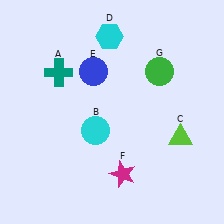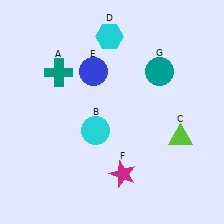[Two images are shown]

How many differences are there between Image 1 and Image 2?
There is 1 difference between the two images.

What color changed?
The circle (G) changed from green in Image 1 to teal in Image 2.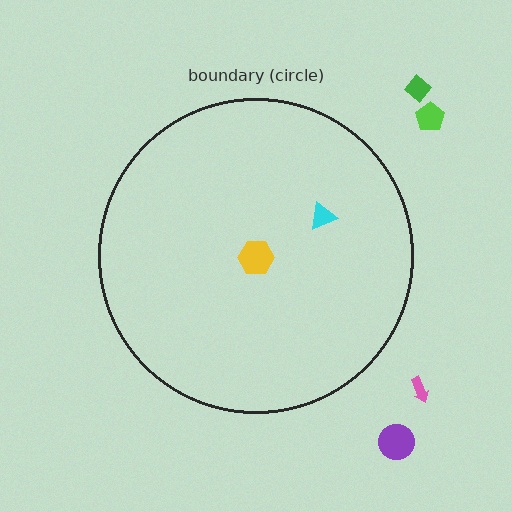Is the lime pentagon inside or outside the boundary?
Outside.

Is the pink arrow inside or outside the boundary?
Outside.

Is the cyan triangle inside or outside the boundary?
Inside.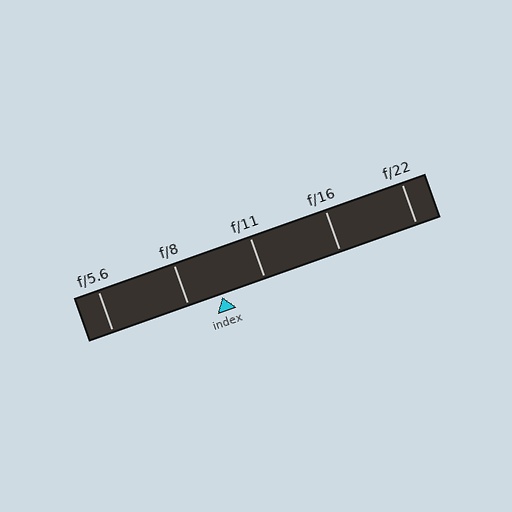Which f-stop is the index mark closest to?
The index mark is closest to f/8.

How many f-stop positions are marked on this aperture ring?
There are 5 f-stop positions marked.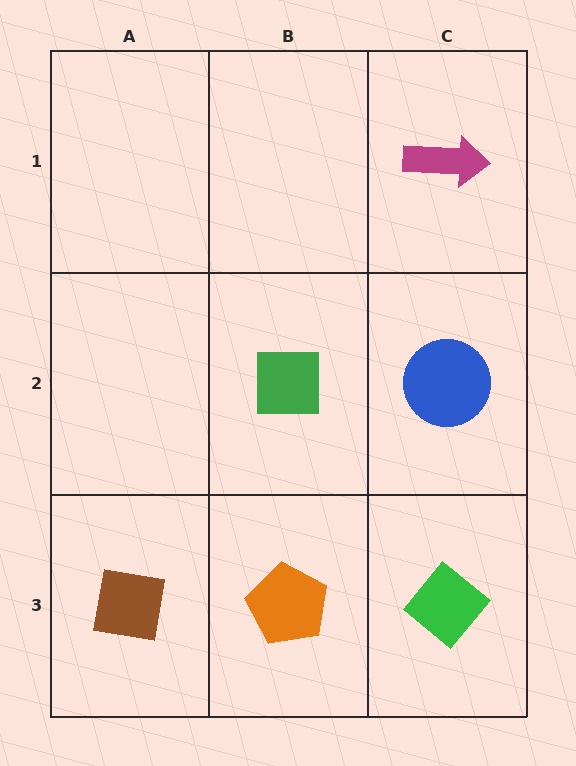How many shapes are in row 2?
2 shapes.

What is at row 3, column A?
A brown square.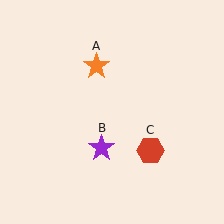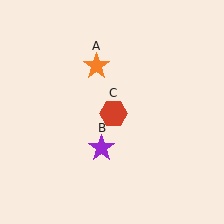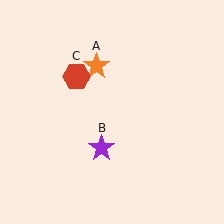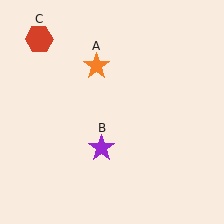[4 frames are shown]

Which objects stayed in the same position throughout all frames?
Orange star (object A) and purple star (object B) remained stationary.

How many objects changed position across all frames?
1 object changed position: red hexagon (object C).